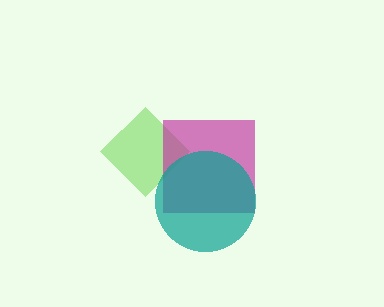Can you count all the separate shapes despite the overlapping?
Yes, there are 3 separate shapes.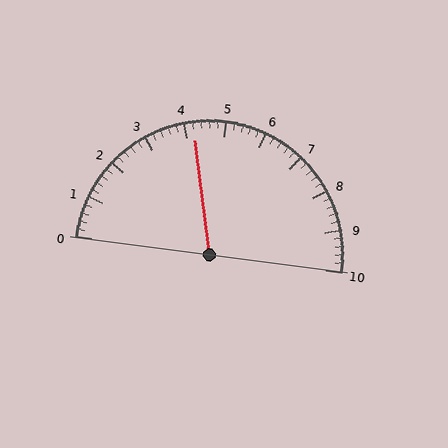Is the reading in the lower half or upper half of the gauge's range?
The reading is in the lower half of the range (0 to 10).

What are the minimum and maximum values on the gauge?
The gauge ranges from 0 to 10.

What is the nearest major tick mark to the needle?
The nearest major tick mark is 4.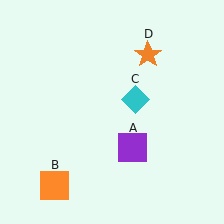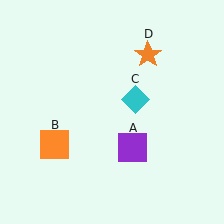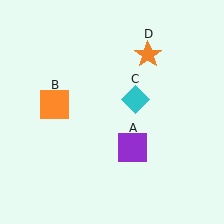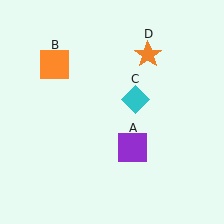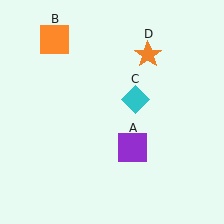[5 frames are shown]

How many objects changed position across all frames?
1 object changed position: orange square (object B).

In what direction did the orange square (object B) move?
The orange square (object B) moved up.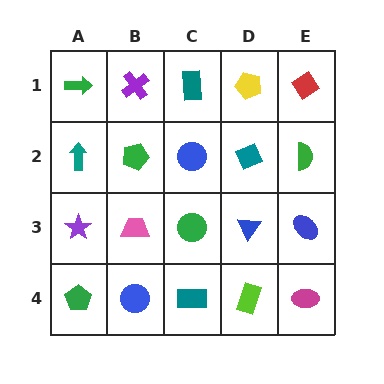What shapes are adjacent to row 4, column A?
A purple star (row 3, column A), a blue circle (row 4, column B).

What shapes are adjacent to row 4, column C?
A green circle (row 3, column C), a blue circle (row 4, column B), a lime rectangle (row 4, column D).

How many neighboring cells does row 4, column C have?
3.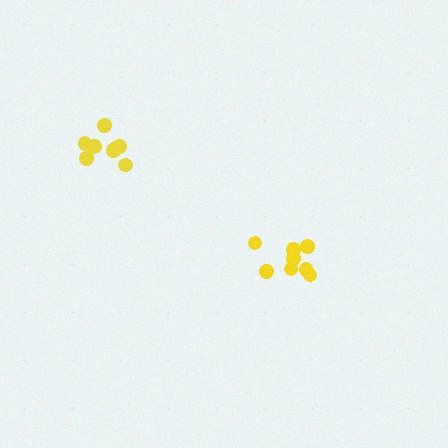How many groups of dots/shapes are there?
There are 2 groups.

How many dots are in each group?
Group 1: 8 dots, Group 2: 8 dots (16 total).